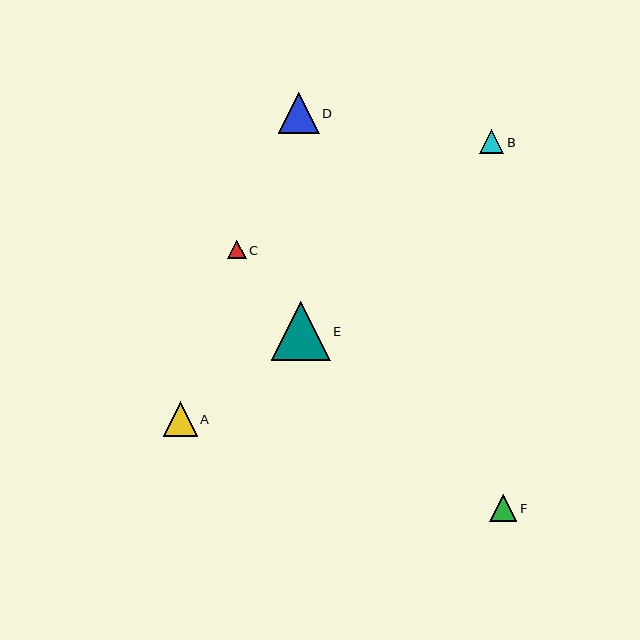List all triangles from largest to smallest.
From largest to smallest: E, D, A, F, B, C.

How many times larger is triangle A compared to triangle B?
Triangle A is approximately 1.4 times the size of triangle B.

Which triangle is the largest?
Triangle E is the largest with a size of approximately 59 pixels.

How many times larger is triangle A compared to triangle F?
Triangle A is approximately 1.3 times the size of triangle F.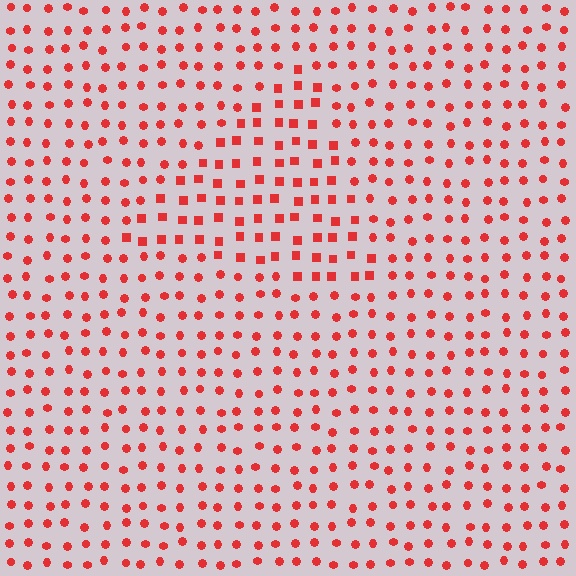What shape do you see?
I see a triangle.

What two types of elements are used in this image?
The image uses squares inside the triangle region and circles outside it.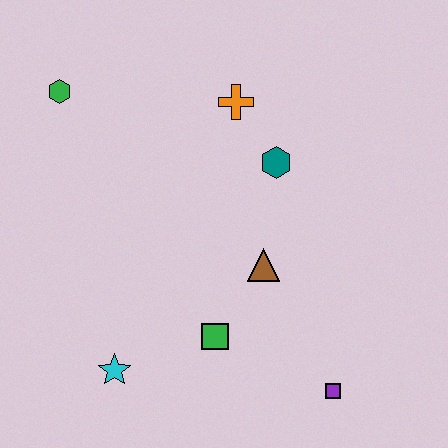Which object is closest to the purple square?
The green square is closest to the purple square.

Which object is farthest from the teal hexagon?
The cyan star is farthest from the teal hexagon.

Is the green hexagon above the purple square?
Yes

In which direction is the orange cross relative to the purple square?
The orange cross is above the purple square.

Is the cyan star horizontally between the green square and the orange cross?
No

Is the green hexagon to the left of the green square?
Yes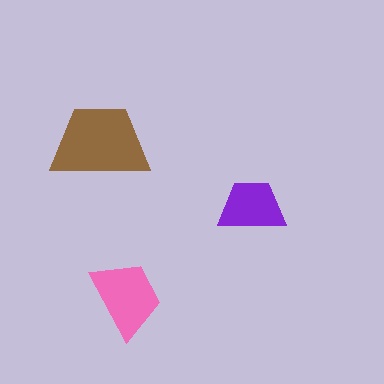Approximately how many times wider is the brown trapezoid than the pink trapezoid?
About 1.5 times wider.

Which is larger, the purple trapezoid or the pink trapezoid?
The pink one.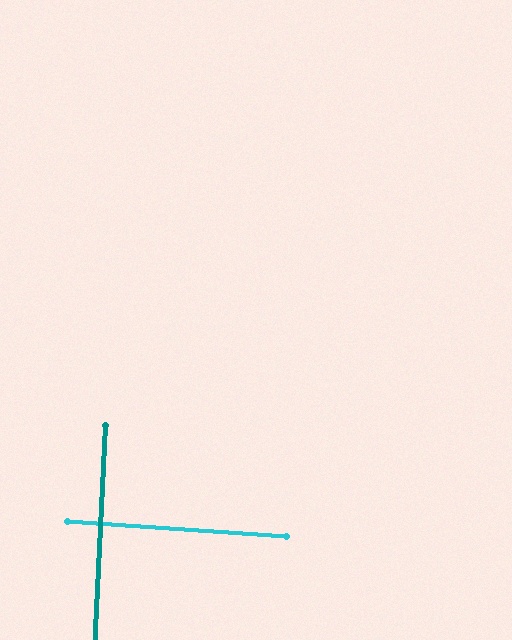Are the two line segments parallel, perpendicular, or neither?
Perpendicular — they meet at approximately 89°.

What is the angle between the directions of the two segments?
Approximately 89 degrees.